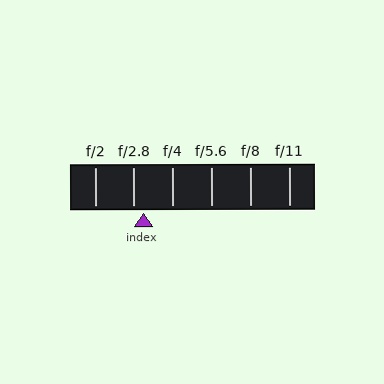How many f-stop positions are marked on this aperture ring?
There are 6 f-stop positions marked.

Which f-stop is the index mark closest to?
The index mark is closest to f/2.8.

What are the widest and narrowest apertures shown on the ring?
The widest aperture shown is f/2 and the narrowest is f/11.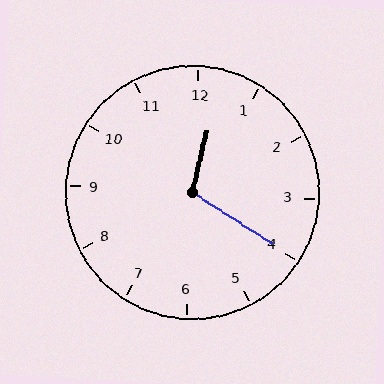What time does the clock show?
12:20.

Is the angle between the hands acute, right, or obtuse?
It is obtuse.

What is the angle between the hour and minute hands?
Approximately 110 degrees.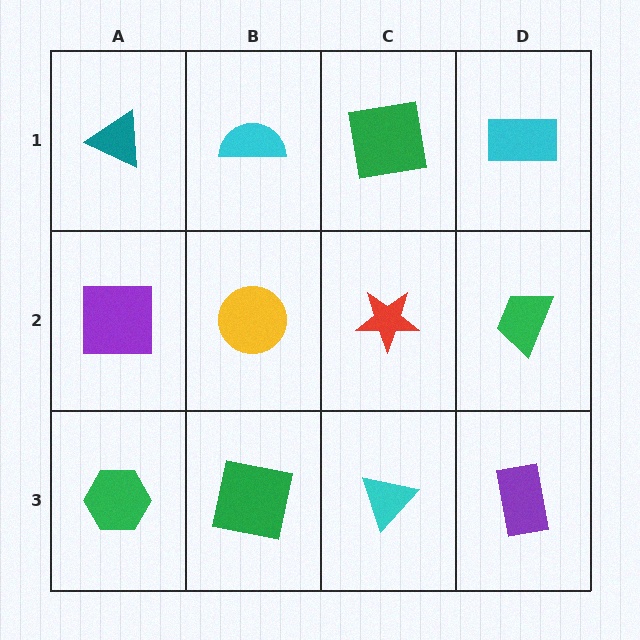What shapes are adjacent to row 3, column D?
A green trapezoid (row 2, column D), a cyan triangle (row 3, column C).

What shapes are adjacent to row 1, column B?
A yellow circle (row 2, column B), a teal triangle (row 1, column A), a green square (row 1, column C).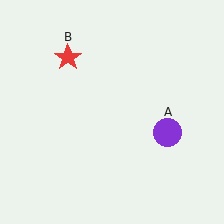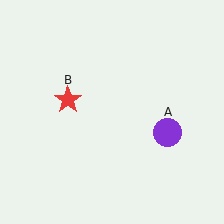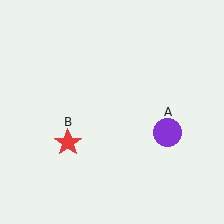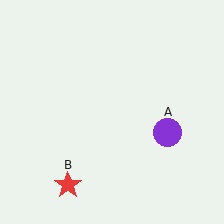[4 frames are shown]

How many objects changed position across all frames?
1 object changed position: red star (object B).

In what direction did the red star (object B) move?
The red star (object B) moved down.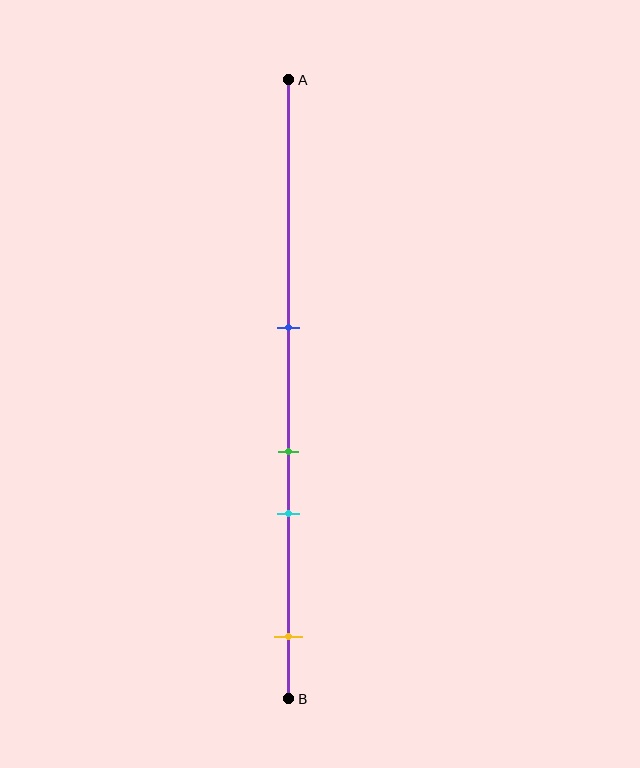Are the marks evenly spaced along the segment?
No, the marks are not evenly spaced.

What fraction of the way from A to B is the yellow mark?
The yellow mark is approximately 90% (0.9) of the way from A to B.